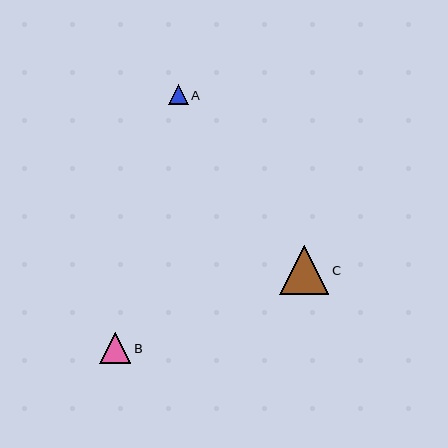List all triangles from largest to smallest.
From largest to smallest: C, B, A.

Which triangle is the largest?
Triangle C is the largest with a size of approximately 49 pixels.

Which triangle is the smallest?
Triangle A is the smallest with a size of approximately 20 pixels.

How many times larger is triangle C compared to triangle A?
Triangle C is approximately 2.5 times the size of triangle A.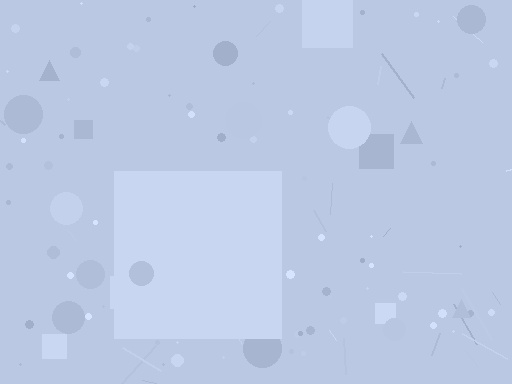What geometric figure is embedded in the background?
A square is embedded in the background.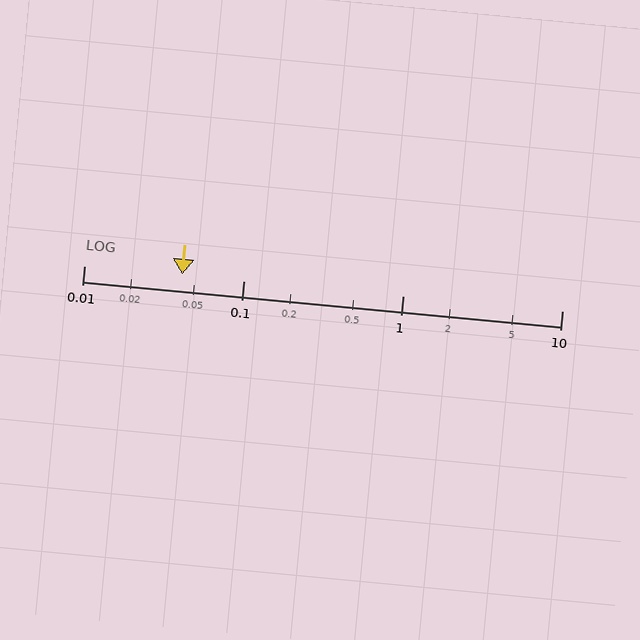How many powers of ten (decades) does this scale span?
The scale spans 3 decades, from 0.01 to 10.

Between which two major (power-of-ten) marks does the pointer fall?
The pointer is between 0.01 and 0.1.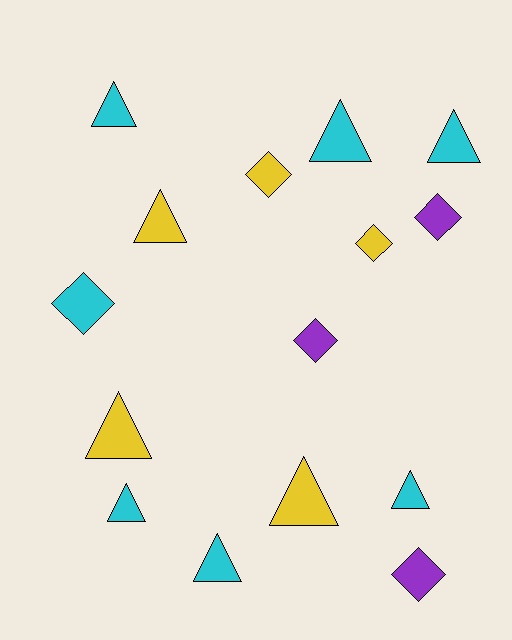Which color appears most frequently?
Cyan, with 7 objects.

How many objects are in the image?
There are 15 objects.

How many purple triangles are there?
There are no purple triangles.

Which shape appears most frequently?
Triangle, with 9 objects.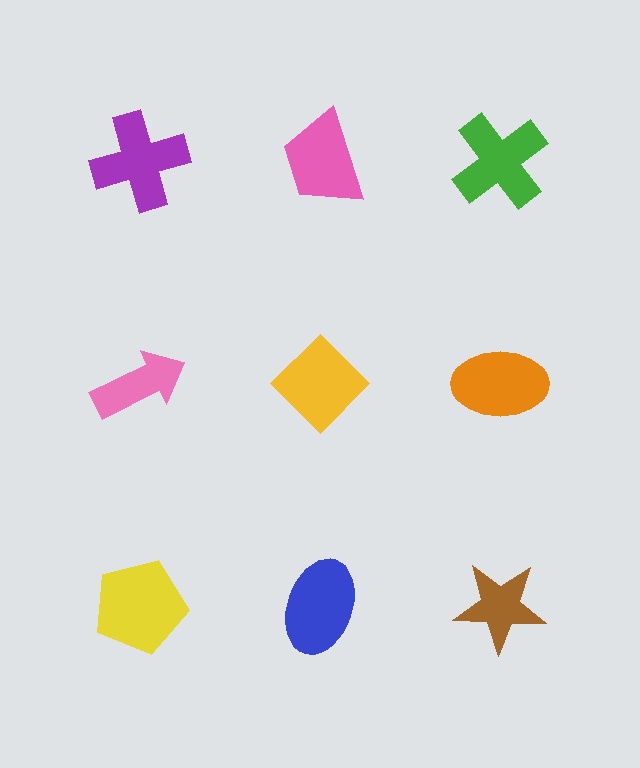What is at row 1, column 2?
A pink trapezoid.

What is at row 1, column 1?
A purple cross.